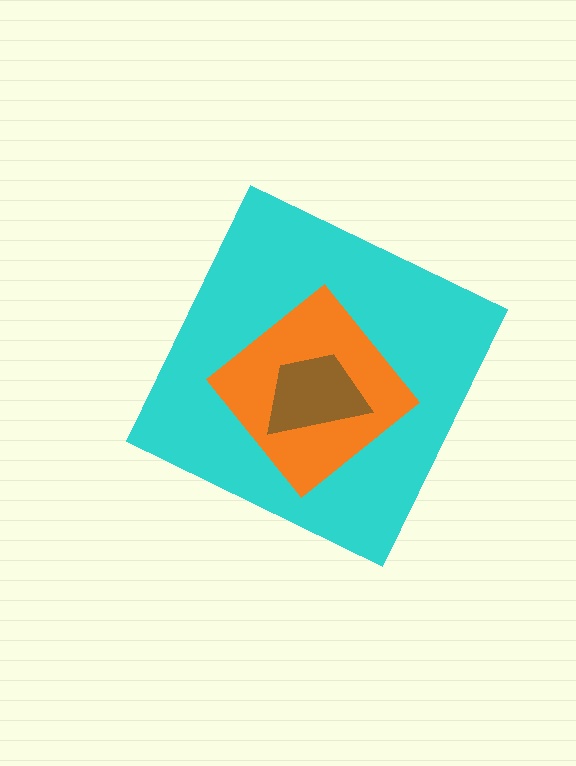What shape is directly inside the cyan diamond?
The orange diamond.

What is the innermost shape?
The brown trapezoid.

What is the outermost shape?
The cyan diamond.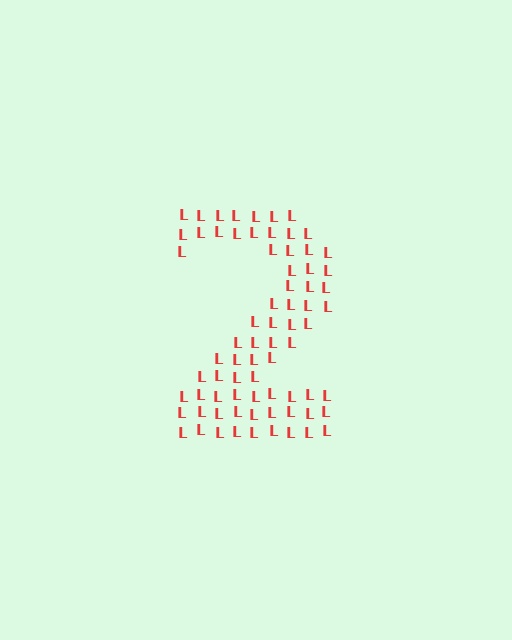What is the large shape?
The large shape is the digit 2.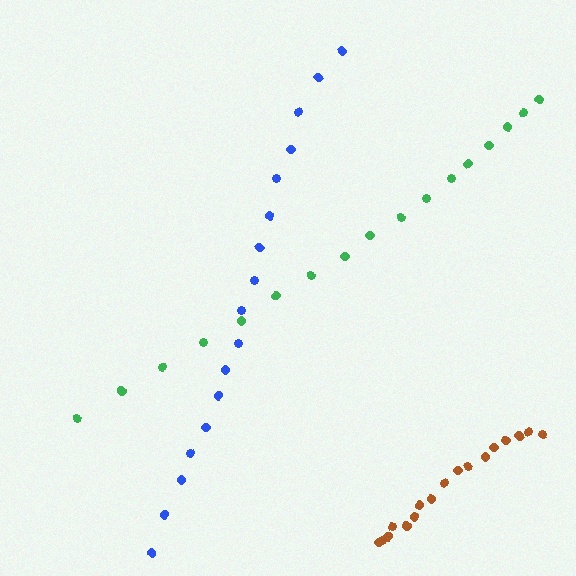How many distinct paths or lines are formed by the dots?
There are 3 distinct paths.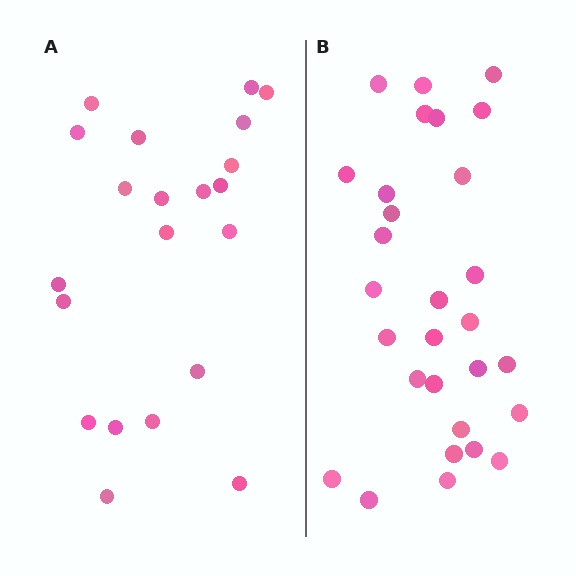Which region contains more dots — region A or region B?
Region B (the right region) has more dots.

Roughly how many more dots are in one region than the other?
Region B has roughly 8 or so more dots than region A.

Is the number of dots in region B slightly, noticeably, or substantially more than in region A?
Region B has noticeably more, but not dramatically so. The ratio is roughly 1.4 to 1.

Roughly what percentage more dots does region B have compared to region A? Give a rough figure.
About 40% more.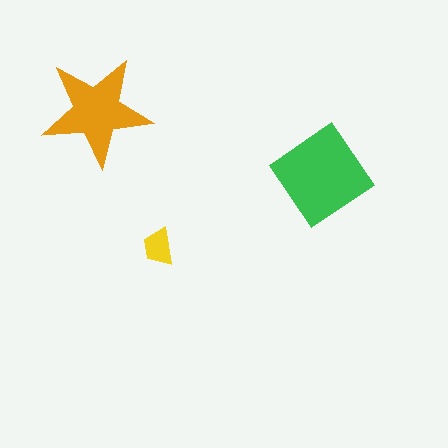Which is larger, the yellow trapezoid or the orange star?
The orange star.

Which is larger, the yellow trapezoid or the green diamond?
The green diamond.